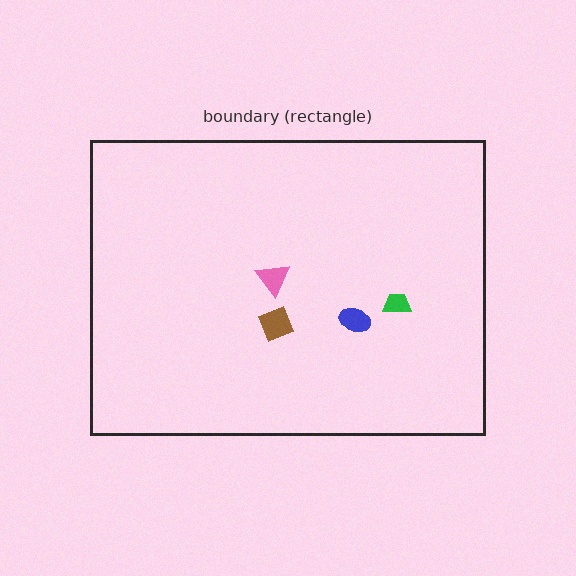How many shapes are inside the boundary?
4 inside, 0 outside.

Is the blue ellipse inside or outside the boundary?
Inside.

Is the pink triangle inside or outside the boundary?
Inside.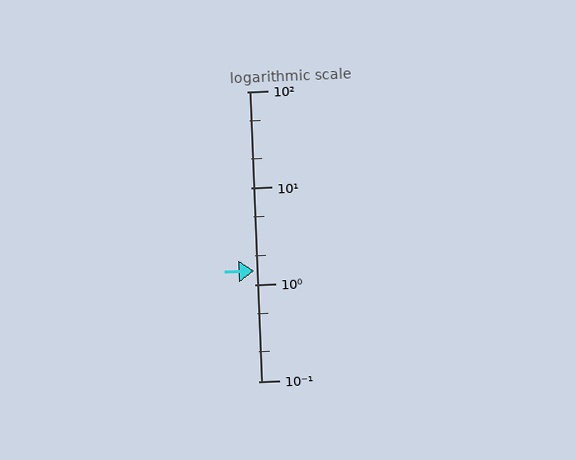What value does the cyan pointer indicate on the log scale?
The pointer indicates approximately 1.4.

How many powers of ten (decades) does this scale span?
The scale spans 3 decades, from 0.1 to 100.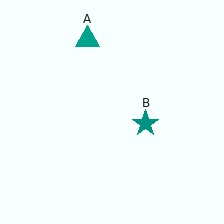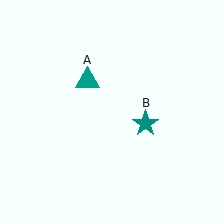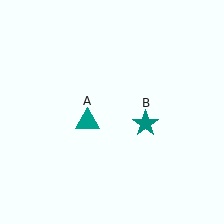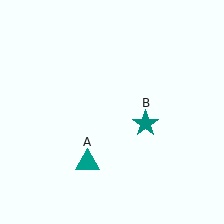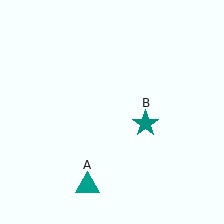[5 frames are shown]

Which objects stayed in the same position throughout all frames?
Teal star (object B) remained stationary.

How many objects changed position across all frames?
1 object changed position: teal triangle (object A).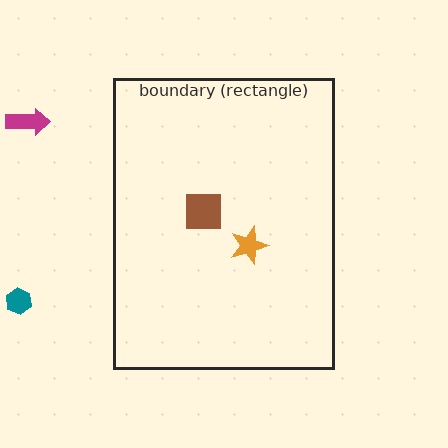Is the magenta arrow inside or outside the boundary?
Outside.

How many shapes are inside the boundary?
2 inside, 2 outside.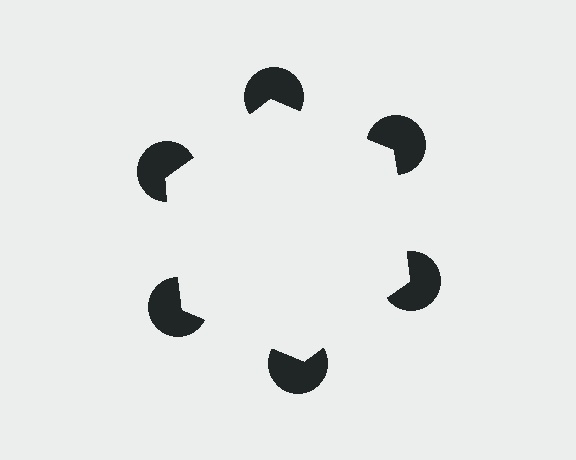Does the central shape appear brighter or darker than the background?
It typically appears slightly brighter than the background, even though no actual brightness change is drawn.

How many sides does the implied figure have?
6 sides.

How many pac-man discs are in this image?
There are 6 — one at each vertex of the illusory hexagon.